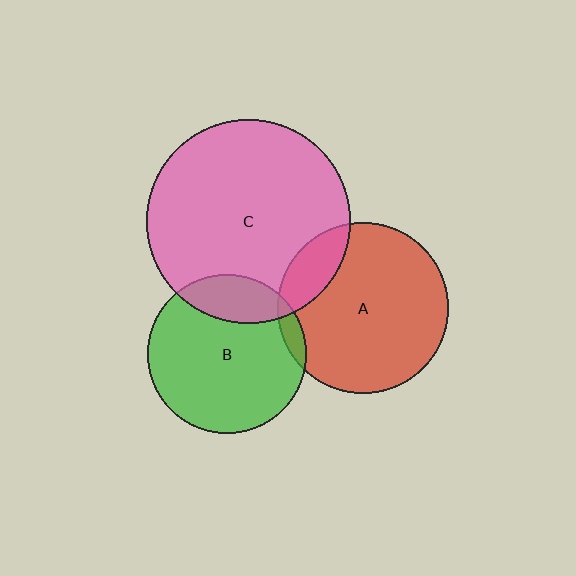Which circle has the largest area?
Circle C (pink).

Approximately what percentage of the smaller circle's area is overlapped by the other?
Approximately 15%.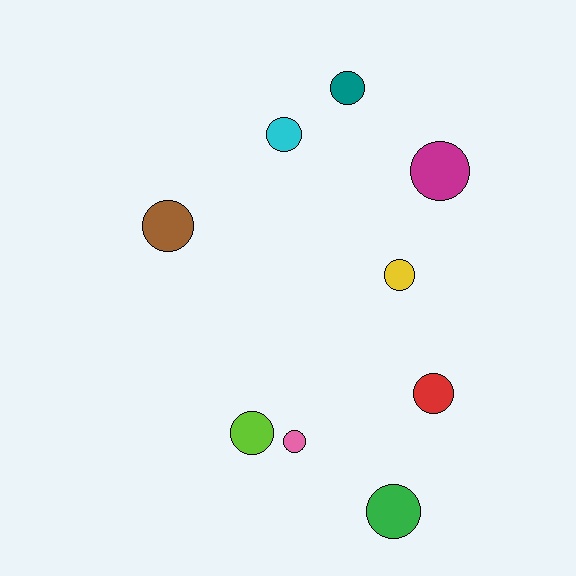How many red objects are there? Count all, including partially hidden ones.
There is 1 red object.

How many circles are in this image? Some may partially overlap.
There are 9 circles.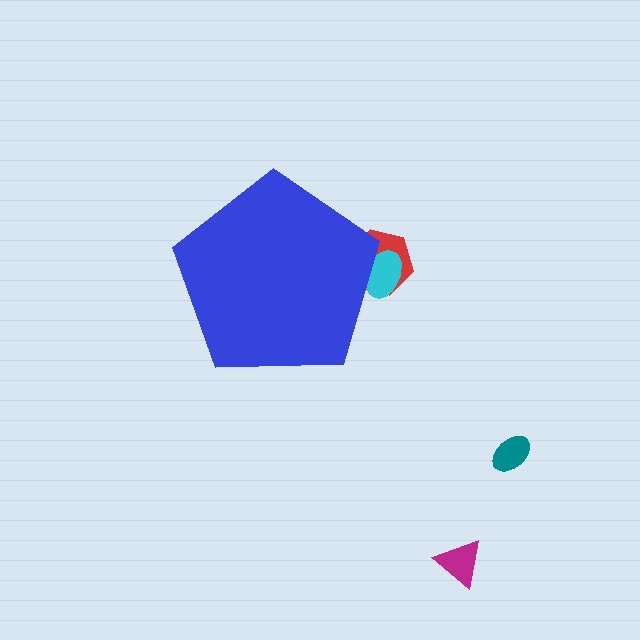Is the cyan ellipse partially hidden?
Yes, the cyan ellipse is partially hidden behind the blue pentagon.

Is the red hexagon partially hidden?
Yes, the red hexagon is partially hidden behind the blue pentagon.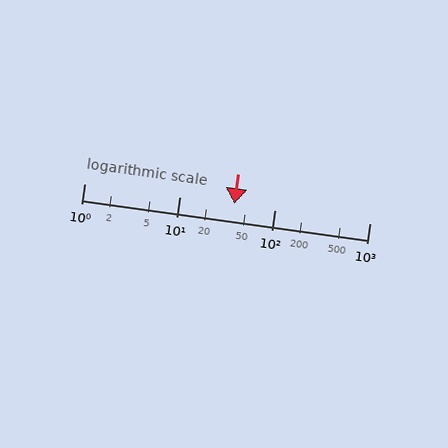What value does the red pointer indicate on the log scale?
The pointer indicates approximately 38.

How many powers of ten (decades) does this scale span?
The scale spans 3 decades, from 1 to 1000.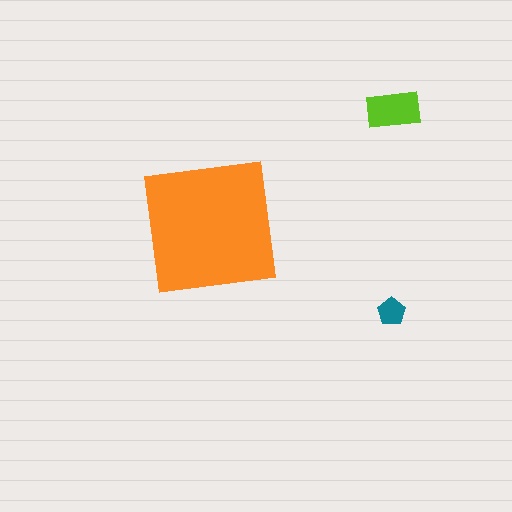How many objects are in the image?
There are 3 objects in the image.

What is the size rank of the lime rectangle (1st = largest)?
2nd.